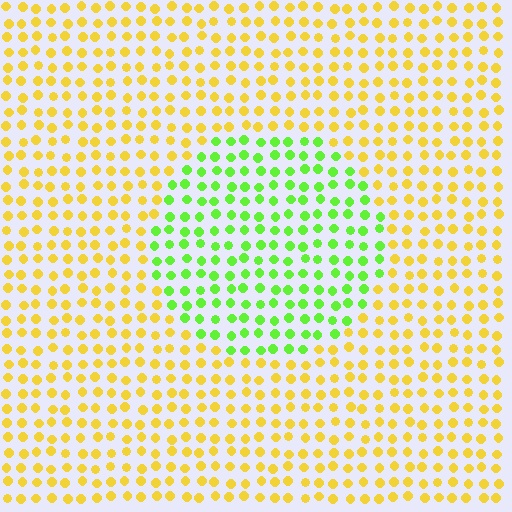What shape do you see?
I see a circle.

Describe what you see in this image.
The image is filled with small yellow elements in a uniform arrangement. A circle-shaped region is visible where the elements are tinted to a slightly different hue, forming a subtle color boundary.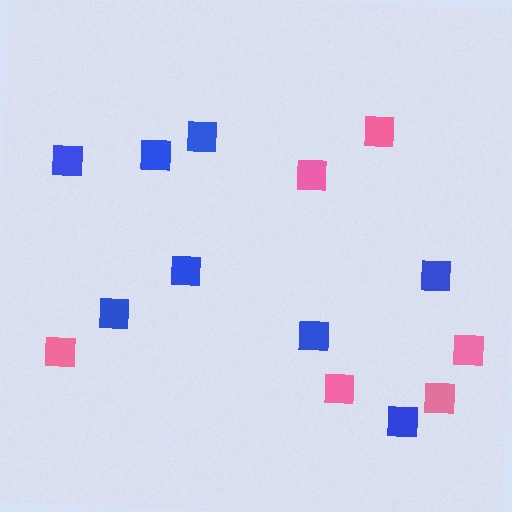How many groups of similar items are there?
There are 2 groups: one group of blue squares (8) and one group of pink squares (6).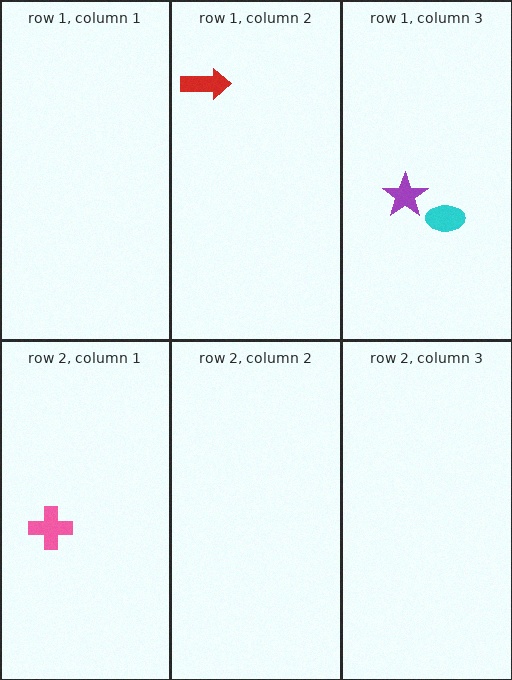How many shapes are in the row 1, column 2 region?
1.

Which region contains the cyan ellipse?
The row 1, column 3 region.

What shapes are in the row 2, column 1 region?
The pink cross.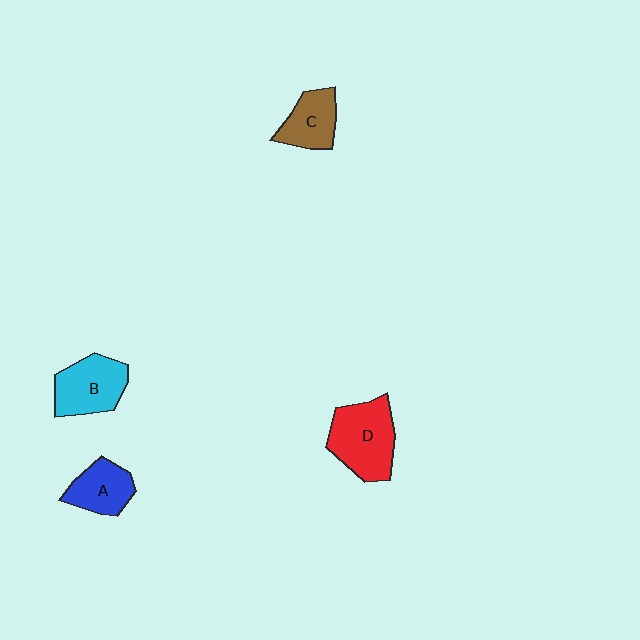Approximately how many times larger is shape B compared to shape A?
Approximately 1.3 times.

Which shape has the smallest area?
Shape A (blue).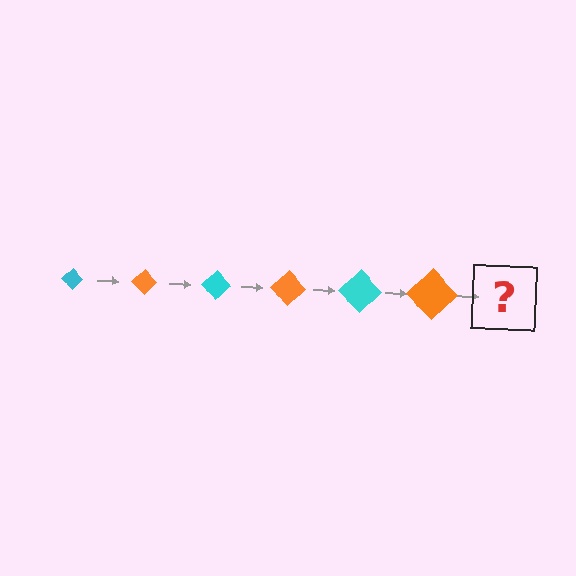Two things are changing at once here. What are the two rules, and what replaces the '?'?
The two rules are that the diamond grows larger each step and the color cycles through cyan and orange. The '?' should be a cyan diamond, larger than the previous one.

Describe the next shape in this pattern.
It should be a cyan diamond, larger than the previous one.